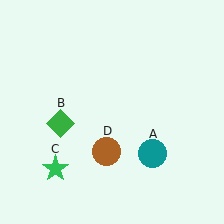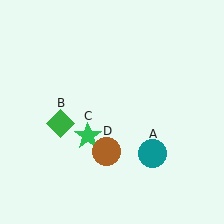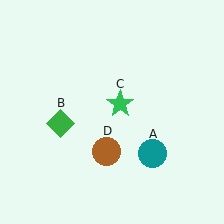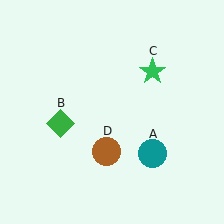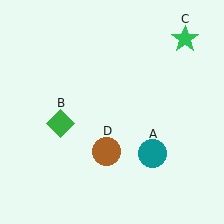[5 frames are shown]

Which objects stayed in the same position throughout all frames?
Teal circle (object A) and green diamond (object B) and brown circle (object D) remained stationary.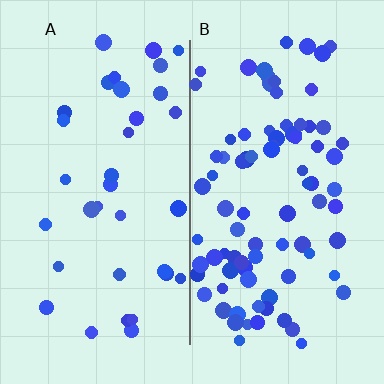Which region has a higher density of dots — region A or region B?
B (the right).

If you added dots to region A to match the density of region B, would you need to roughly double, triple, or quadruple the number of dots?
Approximately double.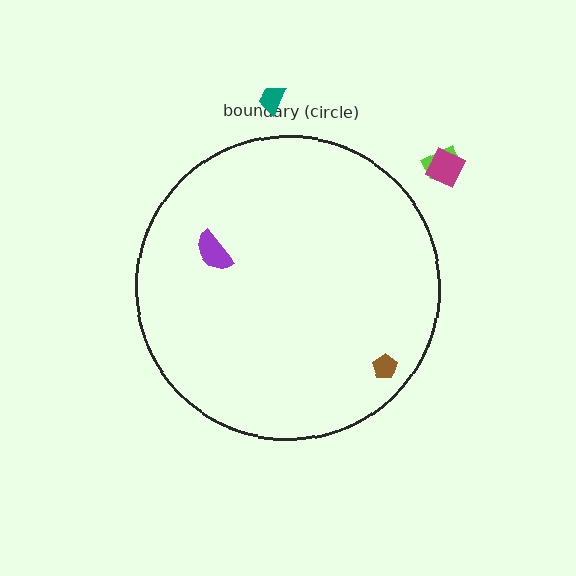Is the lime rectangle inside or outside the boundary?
Outside.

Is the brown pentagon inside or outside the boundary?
Inside.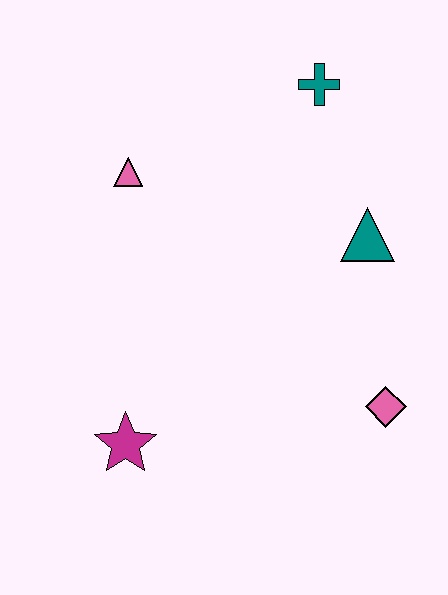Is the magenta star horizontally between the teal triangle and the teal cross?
No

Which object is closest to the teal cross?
The teal triangle is closest to the teal cross.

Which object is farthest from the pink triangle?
The pink diamond is farthest from the pink triangle.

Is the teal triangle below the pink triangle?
Yes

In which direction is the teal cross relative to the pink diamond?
The teal cross is above the pink diamond.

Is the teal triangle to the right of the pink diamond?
No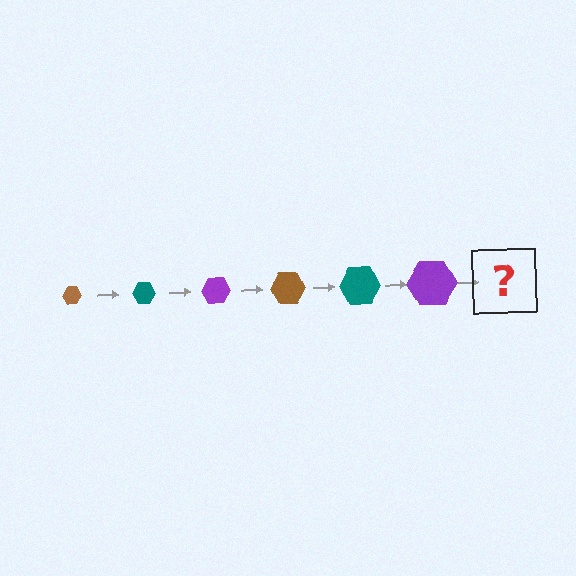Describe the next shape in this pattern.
It should be a brown hexagon, larger than the previous one.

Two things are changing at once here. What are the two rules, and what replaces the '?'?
The two rules are that the hexagon grows larger each step and the color cycles through brown, teal, and purple. The '?' should be a brown hexagon, larger than the previous one.